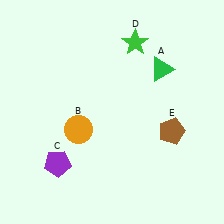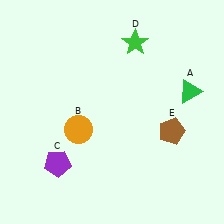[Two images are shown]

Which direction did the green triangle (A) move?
The green triangle (A) moved right.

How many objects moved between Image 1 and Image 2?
1 object moved between the two images.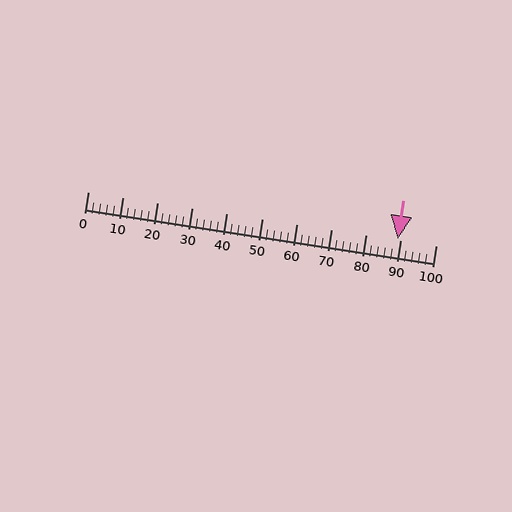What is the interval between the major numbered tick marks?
The major tick marks are spaced 10 units apart.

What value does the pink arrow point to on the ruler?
The pink arrow points to approximately 89.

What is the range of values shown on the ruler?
The ruler shows values from 0 to 100.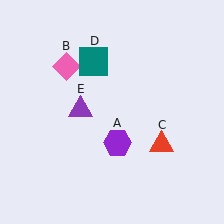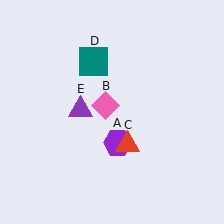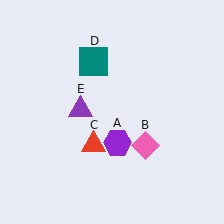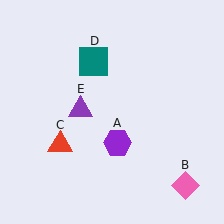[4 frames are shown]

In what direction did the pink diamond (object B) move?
The pink diamond (object B) moved down and to the right.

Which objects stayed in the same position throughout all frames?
Purple hexagon (object A) and teal square (object D) and purple triangle (object E) remained stationary.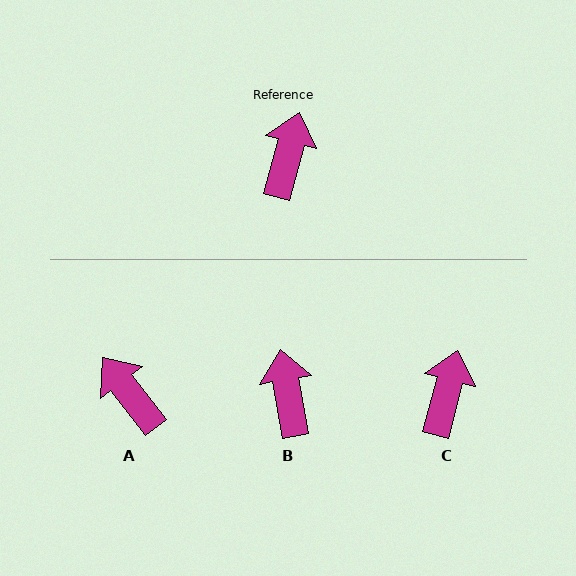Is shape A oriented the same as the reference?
No, it is off by about 53 degrees.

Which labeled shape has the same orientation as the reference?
C.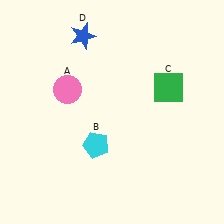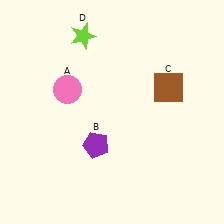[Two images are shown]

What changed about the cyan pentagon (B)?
In Image 1, B is cyan. In Image 2, it changed to purple.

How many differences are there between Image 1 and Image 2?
There are 3 differences between the two images.